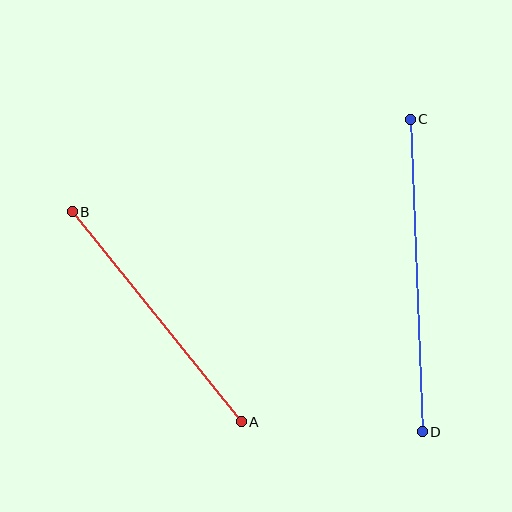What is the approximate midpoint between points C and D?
The midpoint is at approximately (416, 276) pixels.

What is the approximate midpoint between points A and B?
The midpoint is at approximately (157, 317) pixels.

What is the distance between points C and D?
The distance is approximately 313 pixels.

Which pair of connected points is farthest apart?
Points C and D are farthest apart.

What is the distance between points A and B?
The distance is approximately 270 pixels.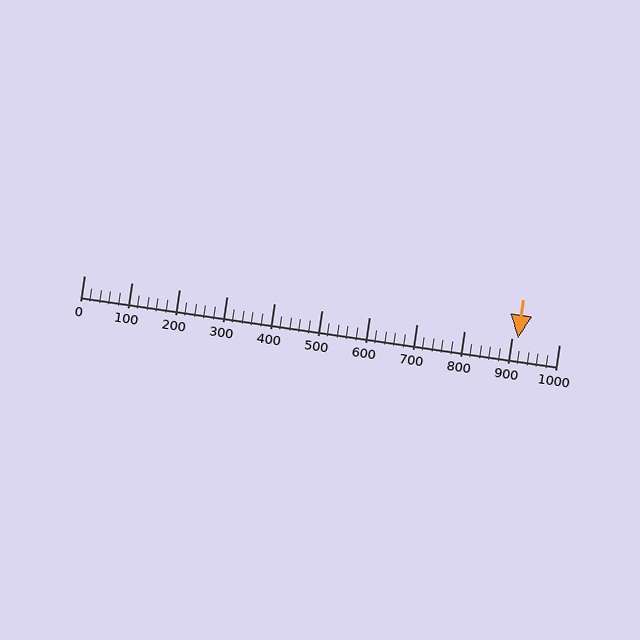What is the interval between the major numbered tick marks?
The major tick marks are spaced 100 units apart.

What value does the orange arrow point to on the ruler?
The orange arrow points to approximately 913.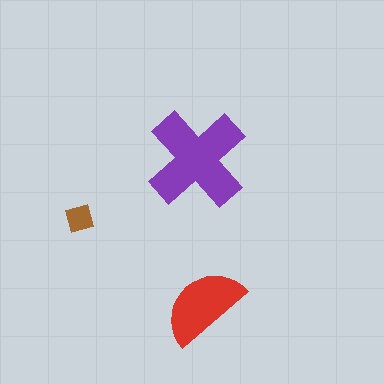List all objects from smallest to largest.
The brown square, the red semicircle, the purple cross.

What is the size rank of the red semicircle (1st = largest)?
2nd.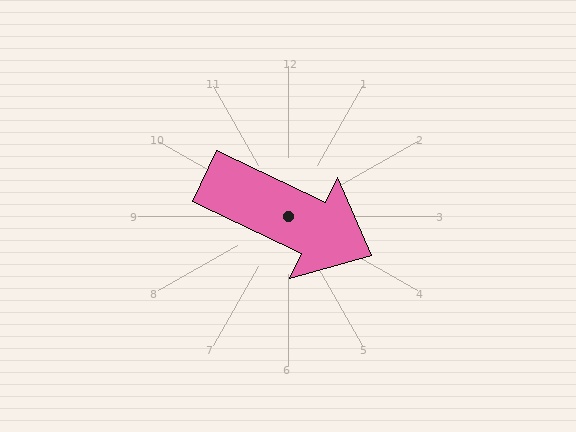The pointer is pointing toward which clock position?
Roughly 4 o'clock.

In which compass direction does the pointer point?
Southeast.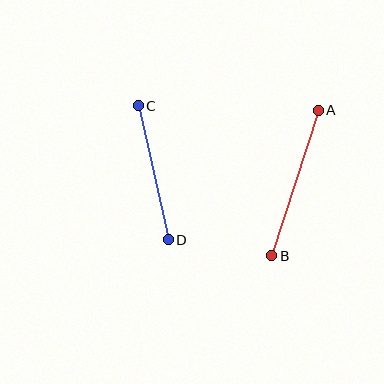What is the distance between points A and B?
The distance is approximately 153 pixels.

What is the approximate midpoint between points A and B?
The midpoint is at approximately (295, 183) pixels.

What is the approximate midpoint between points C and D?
The midpoint is at approximately (153, 173) pixels.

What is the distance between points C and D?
The distance is approximately 138 pixels.